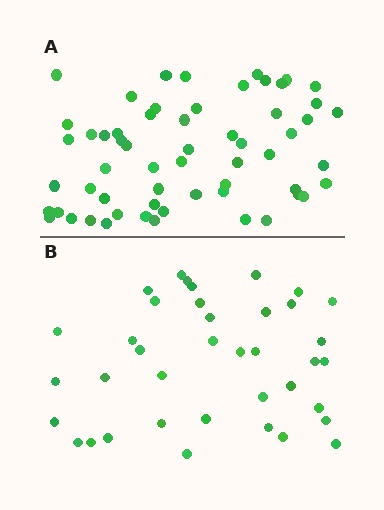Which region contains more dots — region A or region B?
Region A (the top region) has more dots.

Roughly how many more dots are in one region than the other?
Region A has approximately 20 more dots than region B.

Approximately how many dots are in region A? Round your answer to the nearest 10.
About 60 dots. (The exact count is 59, which rounds to 60.)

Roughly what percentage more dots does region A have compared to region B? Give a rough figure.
About 55% more.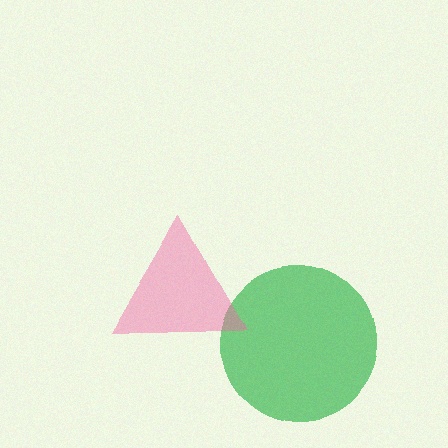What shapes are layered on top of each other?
The layered shapes are: a green circle, a pink triangle.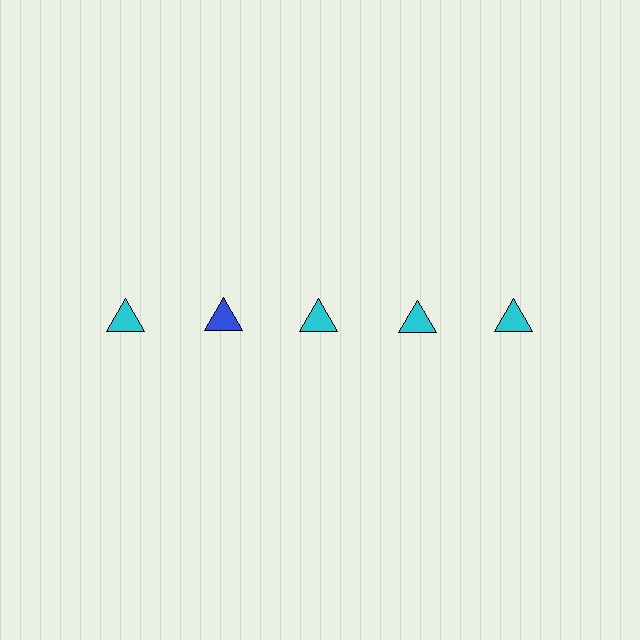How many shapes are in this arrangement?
There are 5 shapes arranged in a grid pattern.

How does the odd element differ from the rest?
It has a different color: blue instead of cyan.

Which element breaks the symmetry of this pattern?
The blue triangle in the top row, second from left column breaks the symmetry. All other shapes are cyan triangles.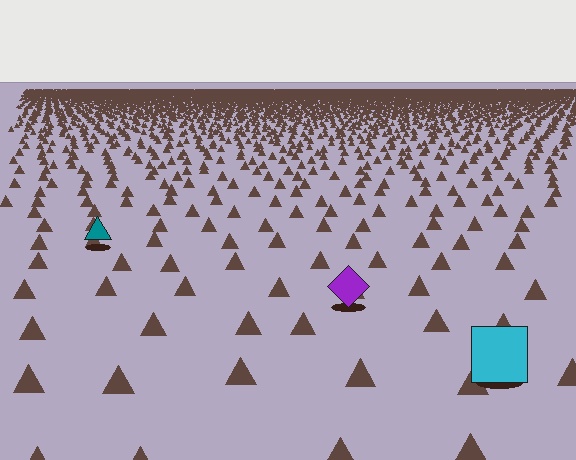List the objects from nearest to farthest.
From nearest to farthest: the cyan square, the purple diamond, the teal triangle.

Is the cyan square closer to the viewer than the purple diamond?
Yes. The cyan square is closer — you can tell from the texture gradient: the ground texture is coarser near it.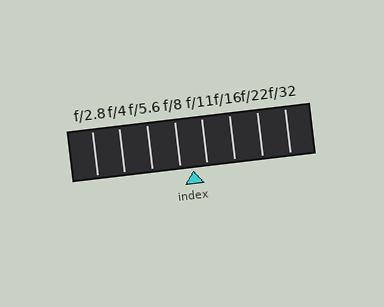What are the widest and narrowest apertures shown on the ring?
The widest aperture shown is f/2.8 and the narrowest is f/32.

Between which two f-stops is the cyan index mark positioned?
The index mark is between f/8 and f/11.